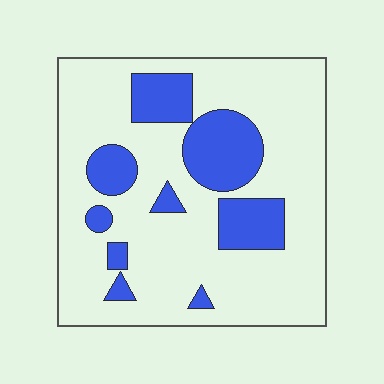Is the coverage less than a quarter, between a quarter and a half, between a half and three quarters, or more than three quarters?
Less than a quarter.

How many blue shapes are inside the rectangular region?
9.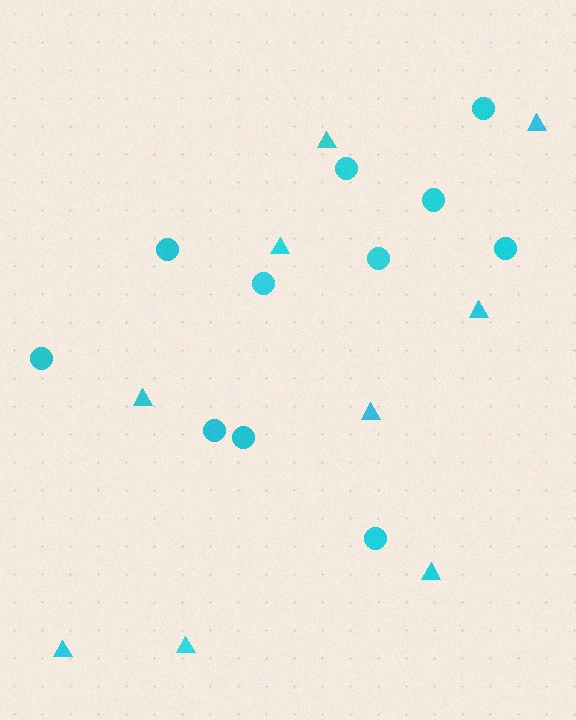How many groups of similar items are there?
There are 2 groups: one group of circles (11) and one group of triangles (9).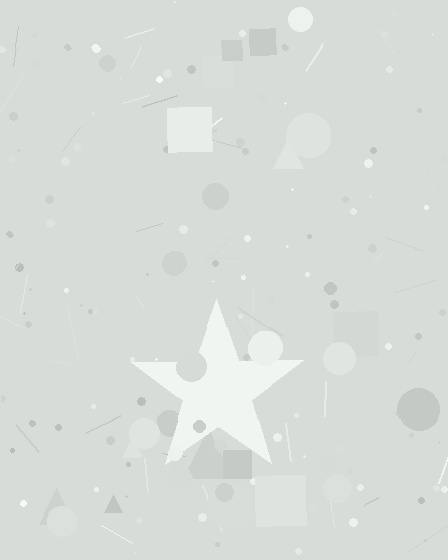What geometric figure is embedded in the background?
A star is embedded in the background.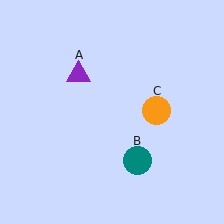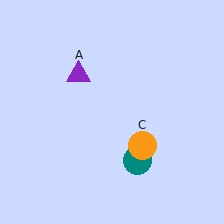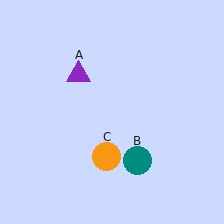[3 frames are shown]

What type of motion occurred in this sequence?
The orange circle (object C) rotated clockwise around the center of the scene.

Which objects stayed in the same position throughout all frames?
Purple triangle (object A) and teal circle (object B) remained stationary.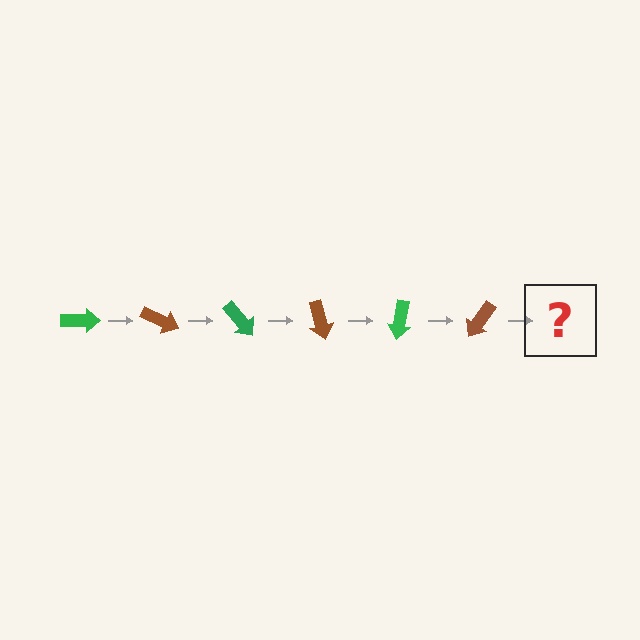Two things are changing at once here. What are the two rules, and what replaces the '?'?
The two rules are that it rotates 25 degrees each step and the color cycles through green and brown. The '?' should be a green arrow, rotated 150 degrees from the start.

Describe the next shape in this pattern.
It should be a green arrow, rotated 150 degrees from the start.